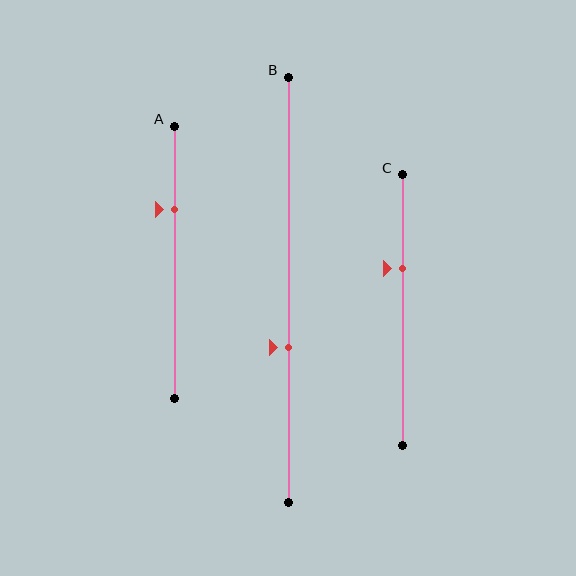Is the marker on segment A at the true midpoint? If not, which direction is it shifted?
No, the marker on segment A is shifted upward by about 19% of the segment length.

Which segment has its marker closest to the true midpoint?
Segment B has its marker closest to the true midpoint.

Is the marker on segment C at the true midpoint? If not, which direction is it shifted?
No, the marker on segment C is shifted upward by about 15% of the segment length.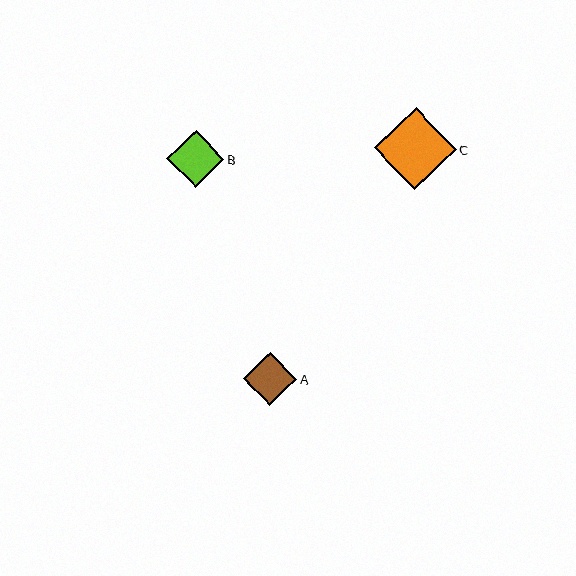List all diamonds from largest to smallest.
From largest to smallest: C, B, A.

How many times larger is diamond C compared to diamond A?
Diamond C is approximately 1.5 times the size of diamond A.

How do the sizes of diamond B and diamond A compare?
Diamond B and diamond A are approximately the same size.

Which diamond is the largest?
Diamond C is the largest with a size of approximately 82 pixels.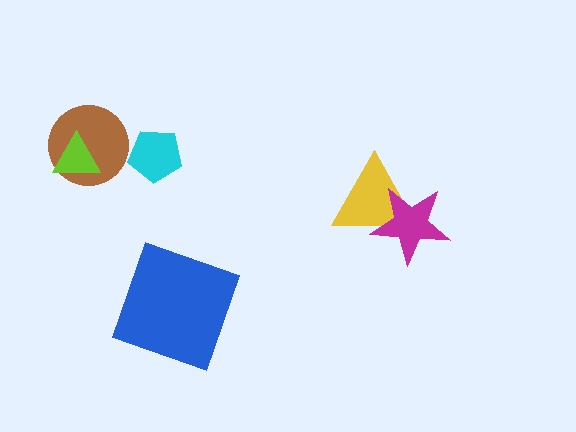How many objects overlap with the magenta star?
1 object overlaps with the magenta star.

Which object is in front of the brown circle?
The lime triangle is in front of the brown circle.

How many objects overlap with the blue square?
0 objects overlap with the blue square.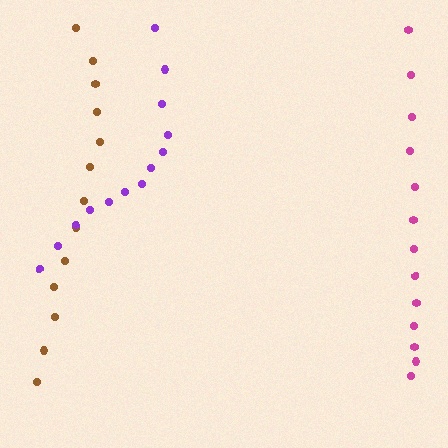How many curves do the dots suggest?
There are 3 distinct paths.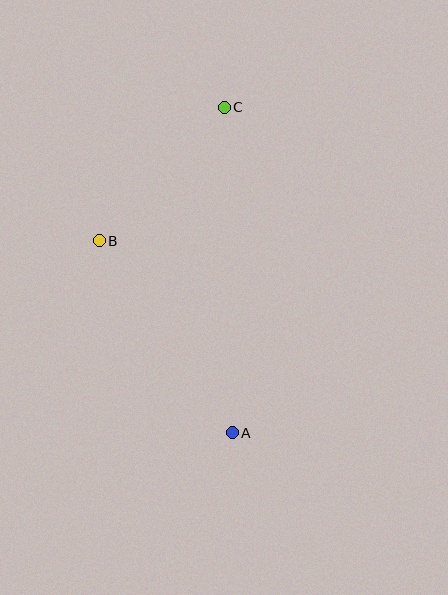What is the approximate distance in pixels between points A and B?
The distance between A and B is approximately 234 pixels.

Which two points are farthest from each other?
Points A and C are farthest from each other.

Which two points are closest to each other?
Points B and C are closest to each other.